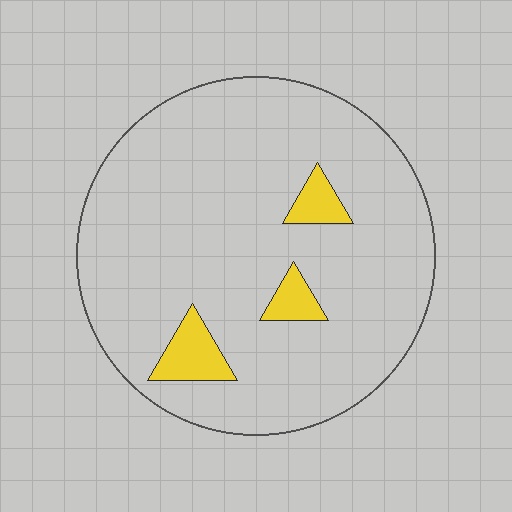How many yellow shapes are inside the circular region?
3.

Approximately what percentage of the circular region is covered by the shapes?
Approximately 10%.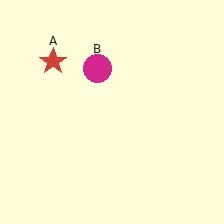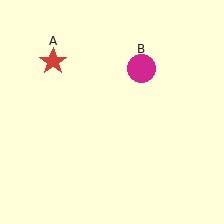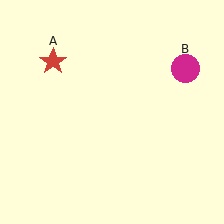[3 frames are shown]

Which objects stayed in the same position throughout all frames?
Red star (object A) remained stationary.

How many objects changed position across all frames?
1 object changed position: magenta circle (object B).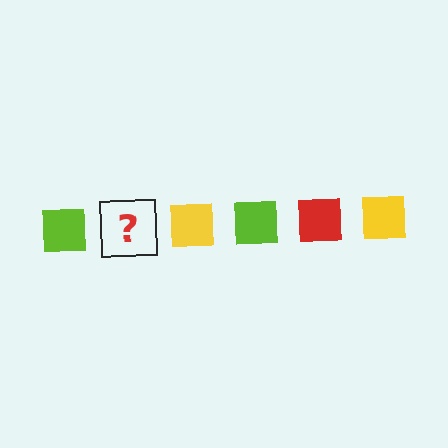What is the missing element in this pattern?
The missing element is a red square.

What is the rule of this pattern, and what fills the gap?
The rule is that the pattern cycles through lime, red, yellow squares. The gap should be filled with a red square.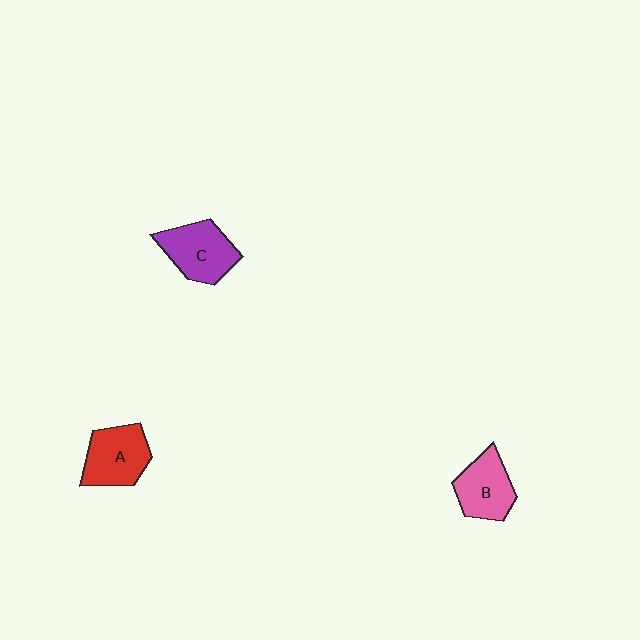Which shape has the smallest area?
Shape B (pink).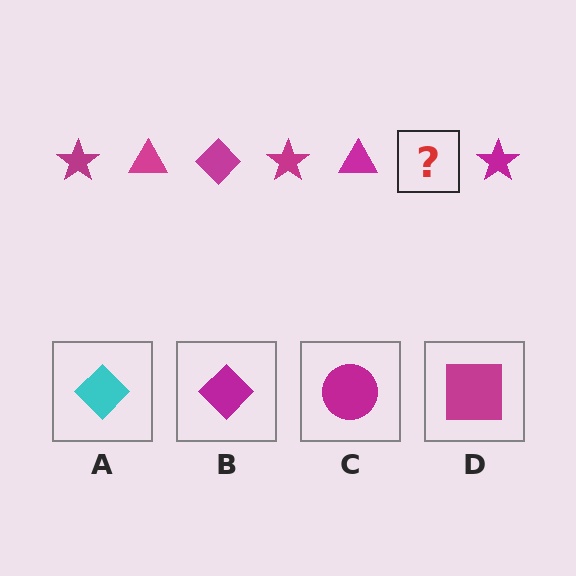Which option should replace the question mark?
Option B.